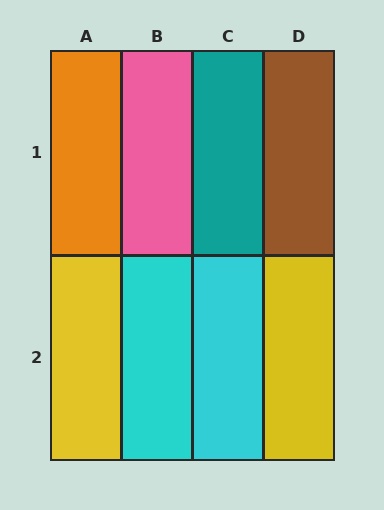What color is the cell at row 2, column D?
Yellow.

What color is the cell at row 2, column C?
Cyan.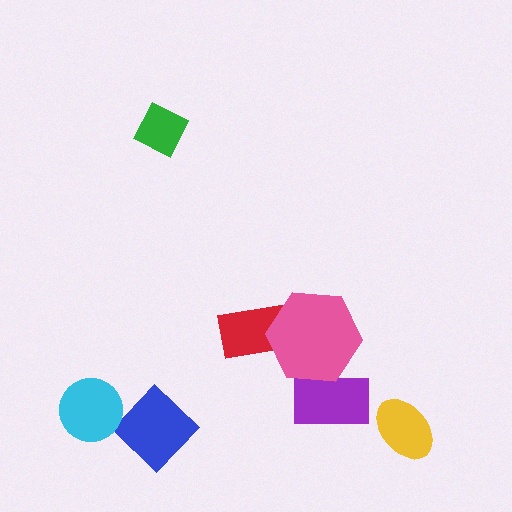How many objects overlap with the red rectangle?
1 object overlaps with the red rectangle.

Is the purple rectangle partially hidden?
Yes, it is partially covered by another shape.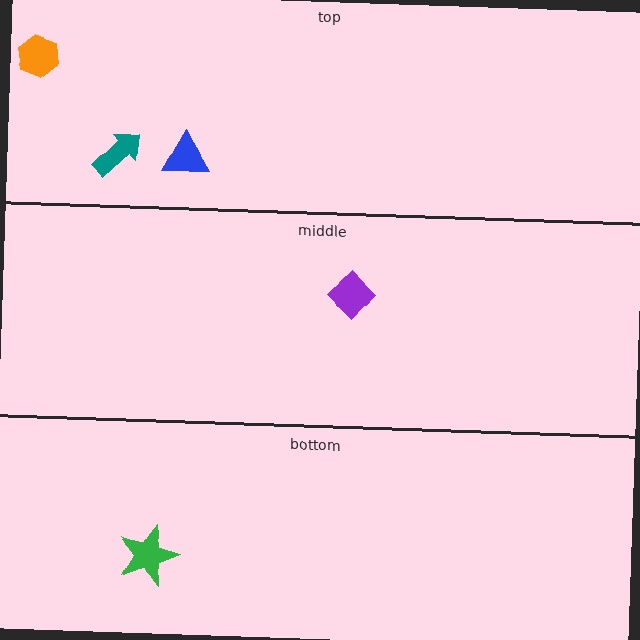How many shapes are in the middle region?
1.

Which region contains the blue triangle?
The top region.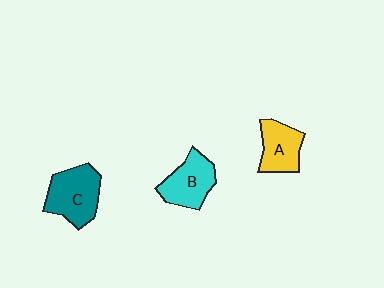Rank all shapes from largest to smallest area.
From largest to smallest: C (teal), B (cyan), A (yellow).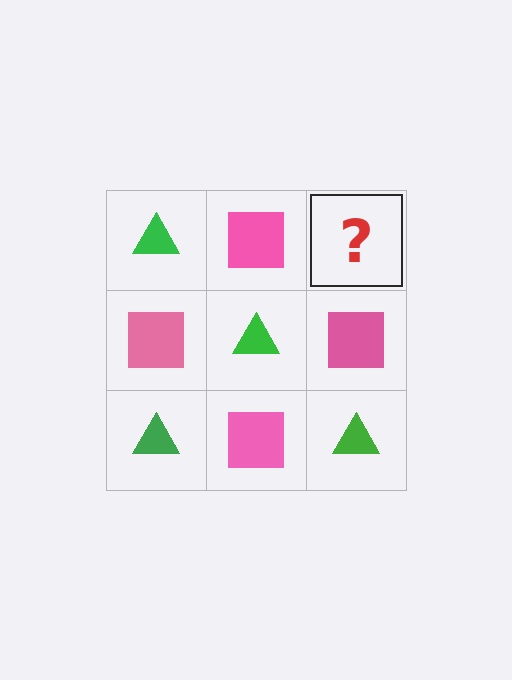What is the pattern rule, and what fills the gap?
The rule is that it alternates green triangle and pink square in a checkerboard pattern. The gap should be filled with a green triangle.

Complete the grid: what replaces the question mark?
The question mark should be replaced with a green triangle.